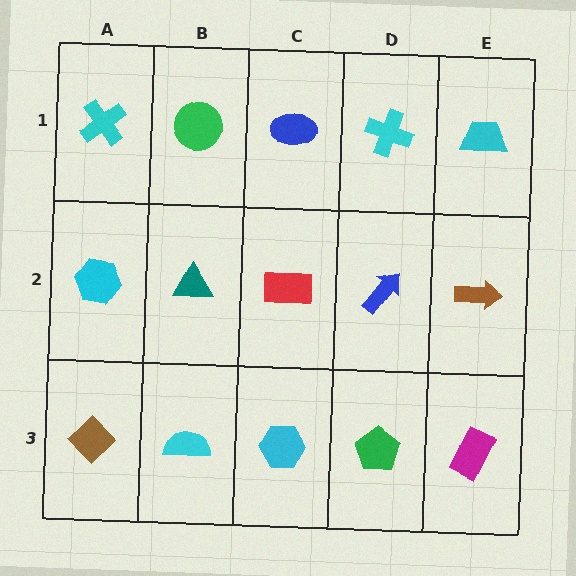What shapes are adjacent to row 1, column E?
A brown arrow (row 2, column E), a cyan cross (row 1, column D).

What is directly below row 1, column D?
A blue arrow.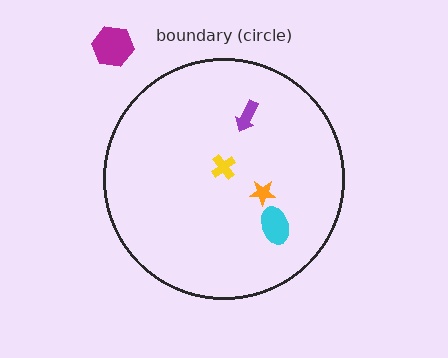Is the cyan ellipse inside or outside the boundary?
Inside.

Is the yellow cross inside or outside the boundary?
Inside.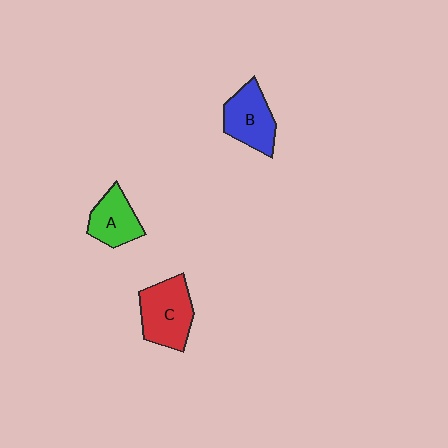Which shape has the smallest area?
Shape A (green).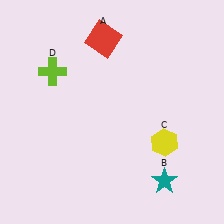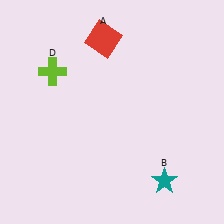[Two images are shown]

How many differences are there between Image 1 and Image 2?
There is 1 difference between the two images.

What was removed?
The yellow hexagon (C) was removed in Image 2.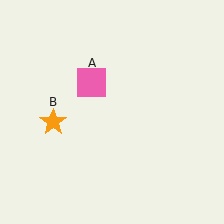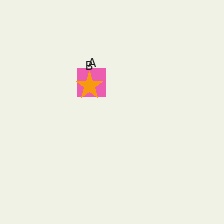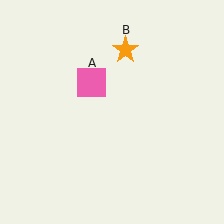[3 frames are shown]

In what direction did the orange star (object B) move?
The orange star (object B) moved up and to the right.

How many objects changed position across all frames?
1 object changed position: orange star (object B).